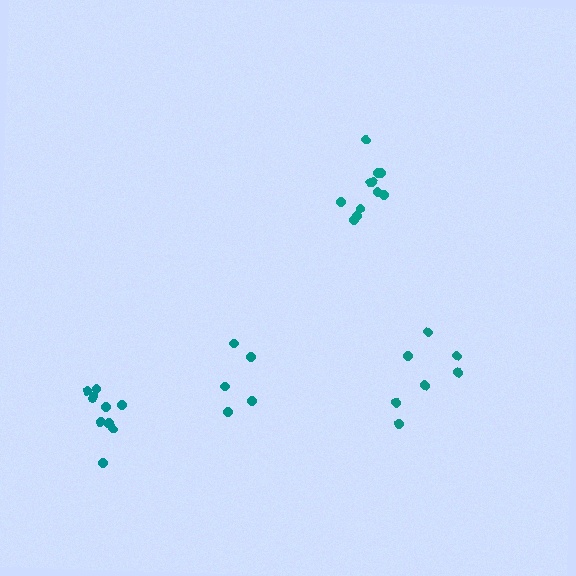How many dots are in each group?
Group 1: 11 dots, Group 2: 5 dots, Group 3: 10 dots, Group 4: 7 dots (33 total).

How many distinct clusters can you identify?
There are 4 distinct clusters.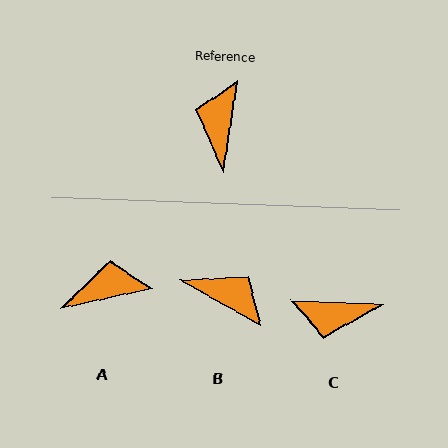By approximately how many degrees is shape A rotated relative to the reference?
Approximately 69 degrees clockwise.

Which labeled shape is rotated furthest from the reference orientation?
B, about 111 degrees away.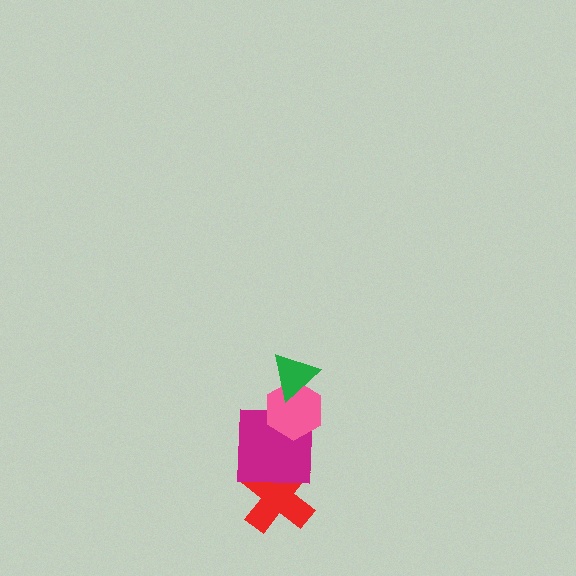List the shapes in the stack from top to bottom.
From top to bottom: the green triangle, the pink hexagon, the magenta square, the red cross.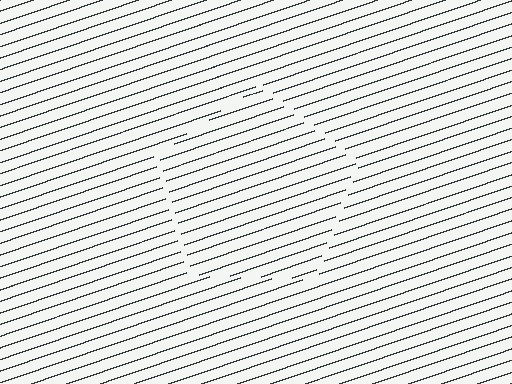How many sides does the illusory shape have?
5 sides — the line-ends trace a pentagon.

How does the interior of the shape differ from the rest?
The interior of the shape contains the same grating, shifted by half a period — the contour is defined by the phase discontinuity where line-ends from the inner and outer gratings abut.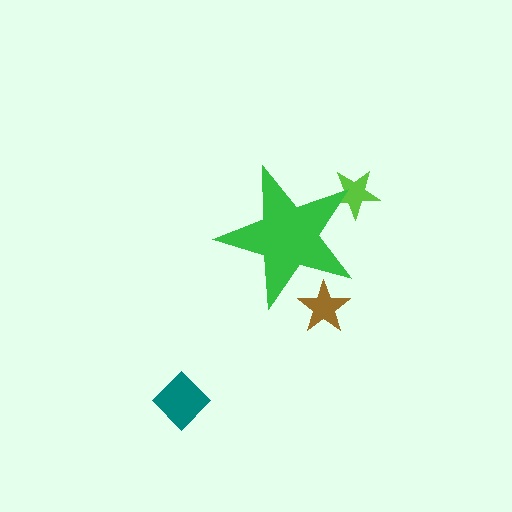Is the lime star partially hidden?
Yes, the lime star is partially hidden behind the green star.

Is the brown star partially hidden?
Yes, the brown star is partially hidden behind the green star.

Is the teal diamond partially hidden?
No, the teal diamond is fully visible.